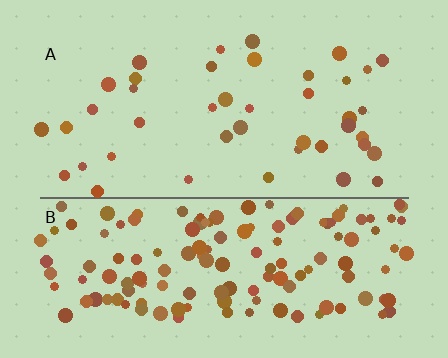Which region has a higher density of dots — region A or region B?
B (the bottom).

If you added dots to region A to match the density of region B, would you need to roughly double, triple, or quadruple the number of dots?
Approximately triple.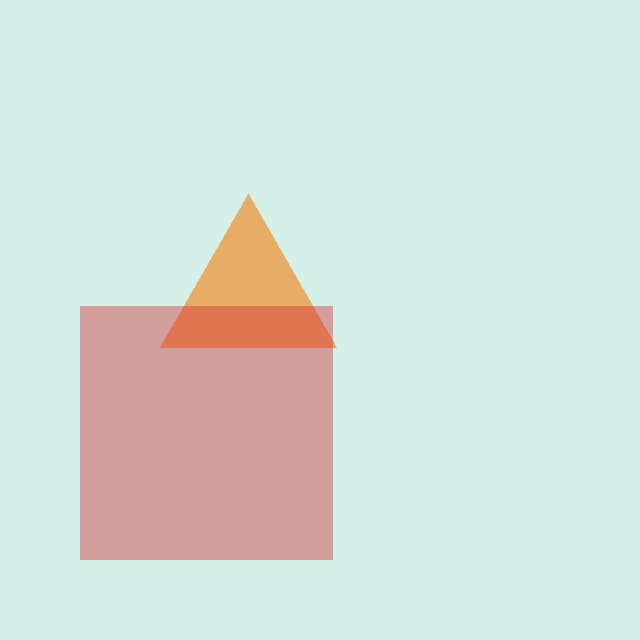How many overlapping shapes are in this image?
There are 2 overlapping shapes in the image.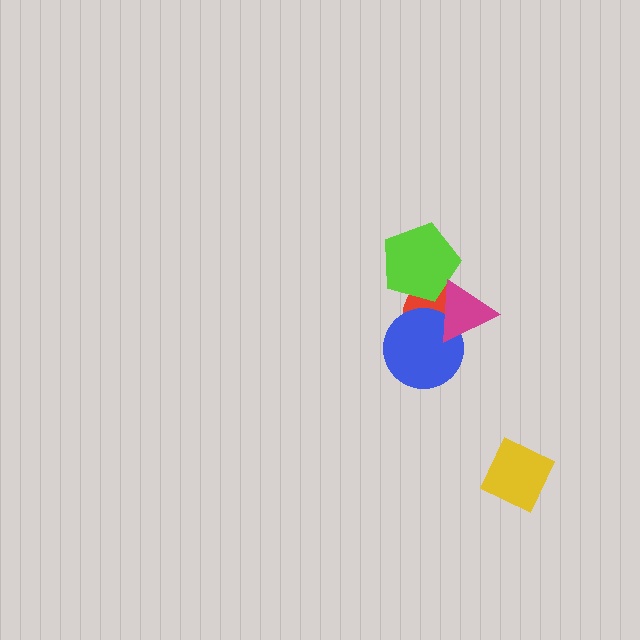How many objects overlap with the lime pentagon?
2 objects overlap with the lime pentagon.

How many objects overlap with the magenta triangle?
3 objects overlap with the magenta triangle.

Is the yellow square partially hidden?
No, no other shape covers it.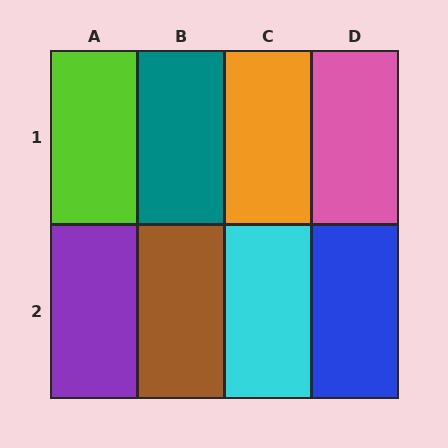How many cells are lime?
1 cell is lime.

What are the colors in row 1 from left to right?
Lime, teal, orange, pink.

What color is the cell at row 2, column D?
Blue.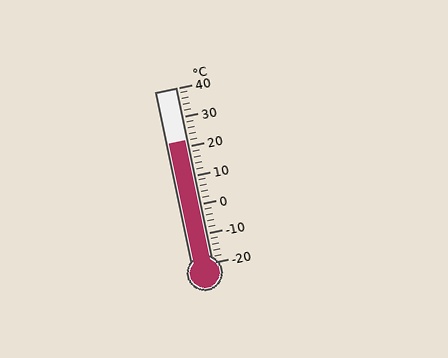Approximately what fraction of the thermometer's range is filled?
The thermometer is filled to approximately 70% of its range.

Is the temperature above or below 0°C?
The temperature is above 0°C.